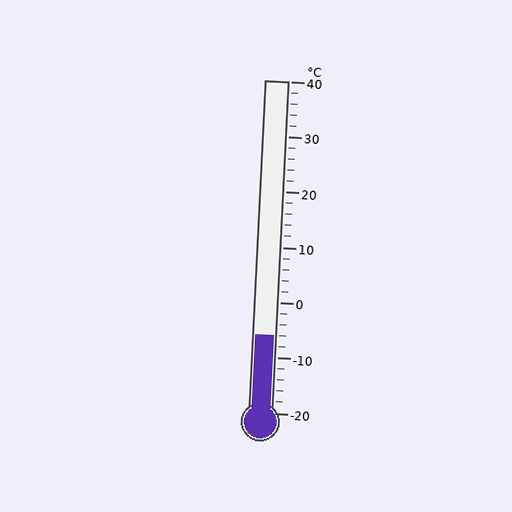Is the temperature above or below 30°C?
The temperature is below 30°C.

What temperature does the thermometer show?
The thermometer shows approximately -6°C.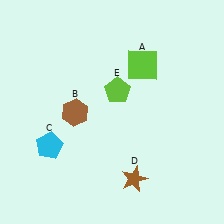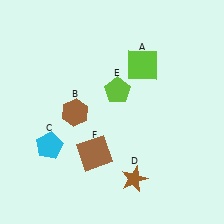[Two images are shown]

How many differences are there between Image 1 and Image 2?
There is 1 difference between the two images.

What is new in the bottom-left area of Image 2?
A brown square (F) was added in the bottom-left area of Image 2.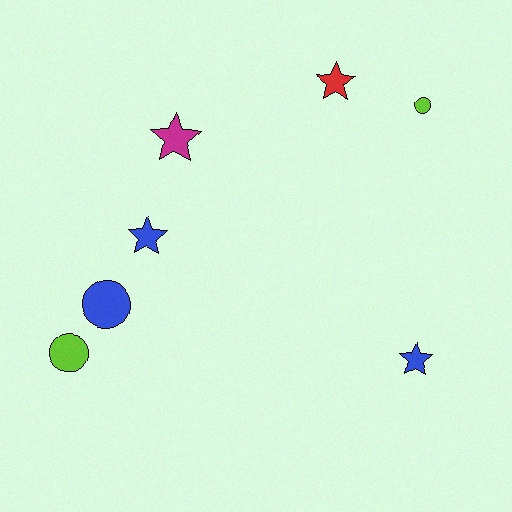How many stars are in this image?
There are 4 stars.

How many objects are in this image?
There are 7 objects.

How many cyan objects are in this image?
There are no cyan objects.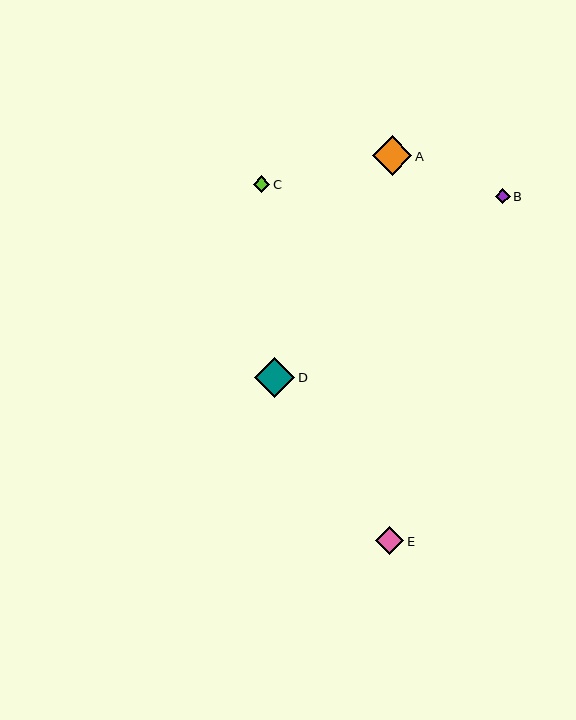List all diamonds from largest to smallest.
From largest to smallest: D, A, E, C, B.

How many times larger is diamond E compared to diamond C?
Diamond E is approximately 1.7 times the size of diamond C.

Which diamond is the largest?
Diamond D is the largest with a size of approximately 40 pixels.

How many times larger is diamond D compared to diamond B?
Diamond D is approximately 2.7 times the size of diamond B.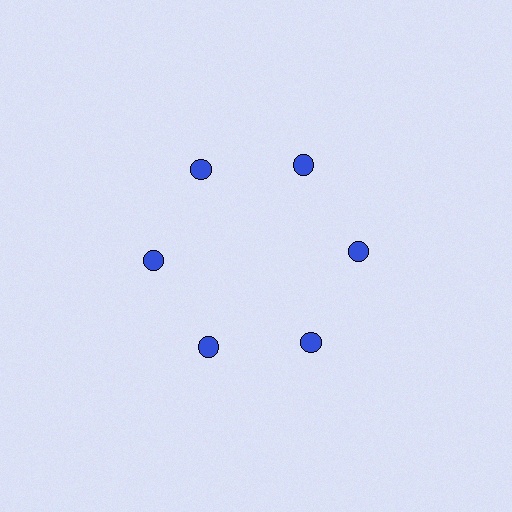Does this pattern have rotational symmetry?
Yes, this pattern has 6-fold rotational symmetry. It looks the same after rotating 60 degrees around the center.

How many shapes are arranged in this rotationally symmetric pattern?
There are 6 shapes, arranged in 6 groups of 1.